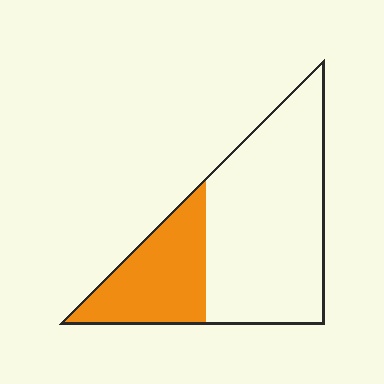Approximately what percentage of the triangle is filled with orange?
Approximately 30%.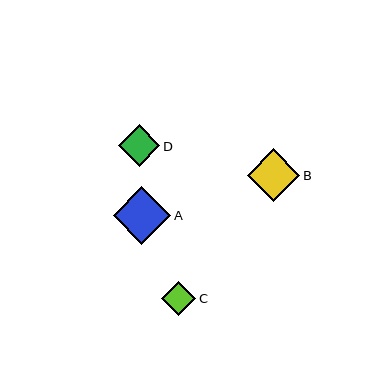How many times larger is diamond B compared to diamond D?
Diamond B is approximately 1.3 times the size of diamond D.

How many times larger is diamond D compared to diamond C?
Diamond D is approximately 1.2 times the size of diamond C.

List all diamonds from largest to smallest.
From largest to smallest: A, B, D, C.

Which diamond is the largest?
Diamond A is the largest with a size of approximately 58 pixels.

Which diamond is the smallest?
Diamond C is the smallest with a size of approximately 34 pixels.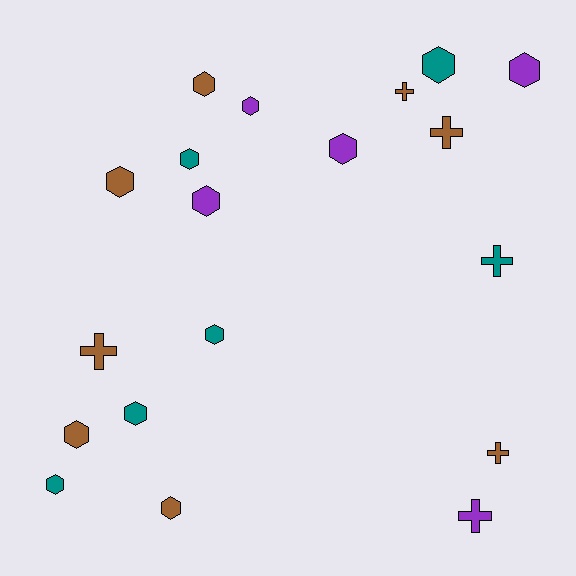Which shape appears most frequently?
Hexagon, with 13 objects.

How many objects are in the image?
There are 19 objects.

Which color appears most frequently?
Brown, with 8 objects.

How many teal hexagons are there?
There are 5 teal hexagons.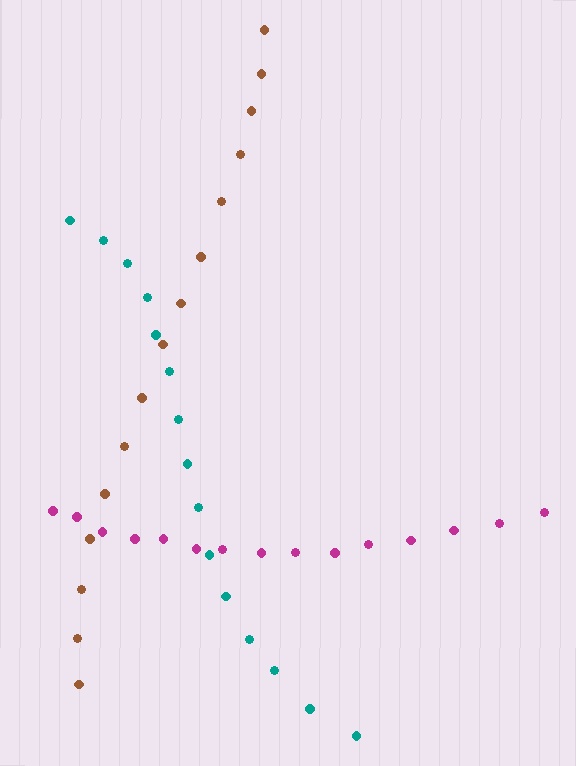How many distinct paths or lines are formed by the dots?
There are 3 distinct paths.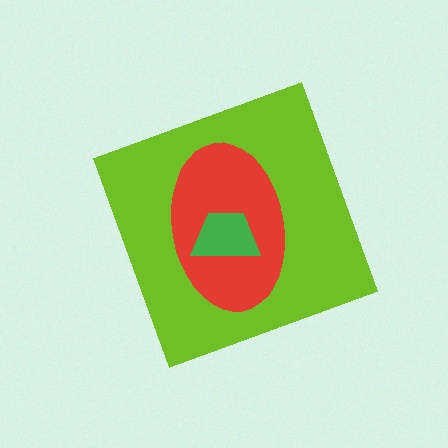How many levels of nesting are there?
3.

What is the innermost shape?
The green trapezoid.